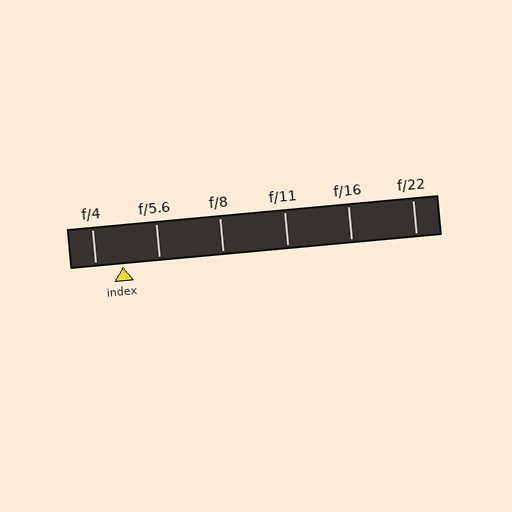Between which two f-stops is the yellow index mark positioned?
The index mark is between f/4 and f/5.6.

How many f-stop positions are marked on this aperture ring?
There are 6 f-stop positions marked.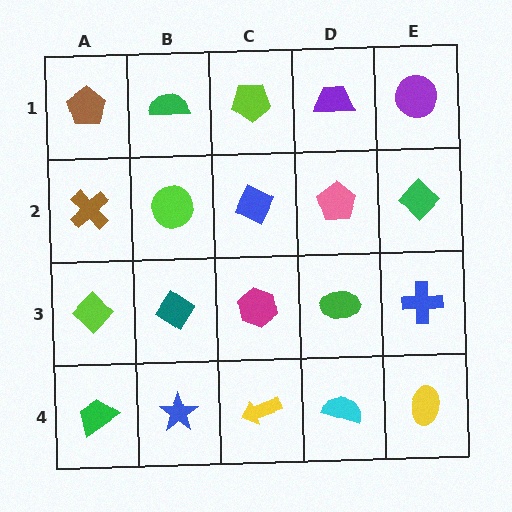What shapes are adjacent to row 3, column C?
A blue diamond (row 2, column C), a yellow arrow (row 4, column C), a teal diamond (row 3, column B), a green ellipse (row 3, column D).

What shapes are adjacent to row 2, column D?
A purple trapezoid (row 1, column D), a green ellipse (row 3, column D), a blue diamond (row 2, column C), a green diamond (row 2, column E).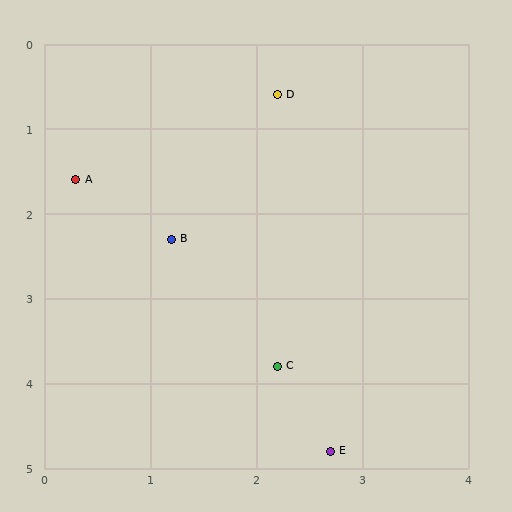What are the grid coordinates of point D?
Point D is at approximately (2.2, 0.6).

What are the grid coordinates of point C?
Point C is at approximately (2.2, 3.8).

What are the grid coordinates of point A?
Point A is at approximately (0.3, 1.6).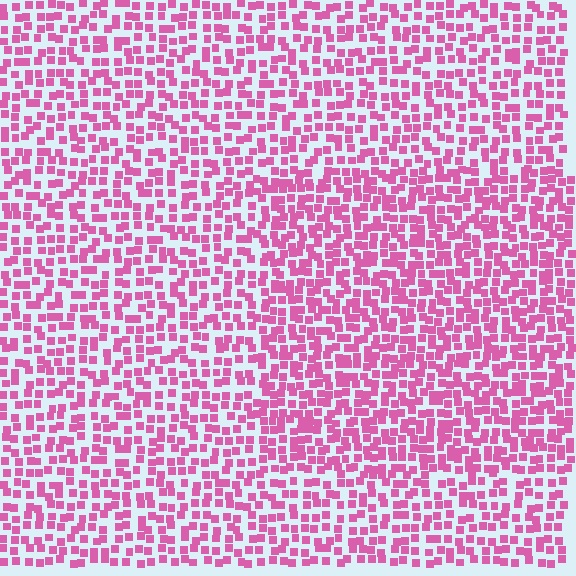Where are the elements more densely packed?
The elements are more densely packed inside the rectangle boundary.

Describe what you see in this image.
The image contains small pink elements arranged at two different densities. A rectangle-shaped region is visible where the elements are more densely packed than the surrounding area.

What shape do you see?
I see a rectangle.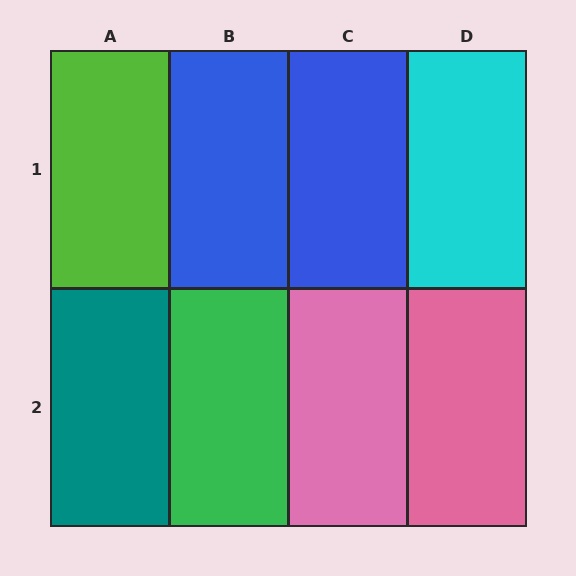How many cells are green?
1 cell is green.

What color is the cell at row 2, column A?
Teal.